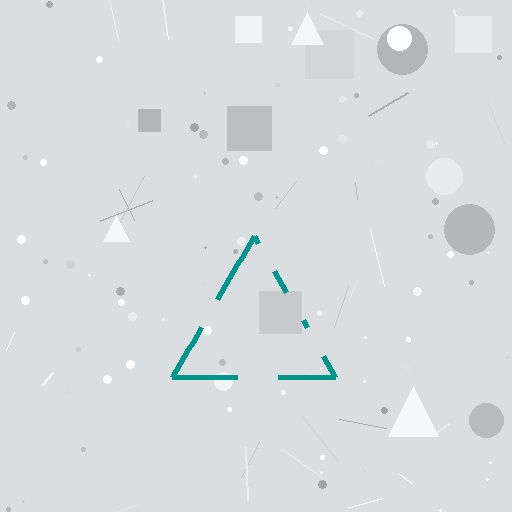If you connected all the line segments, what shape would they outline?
They would outline a triangle.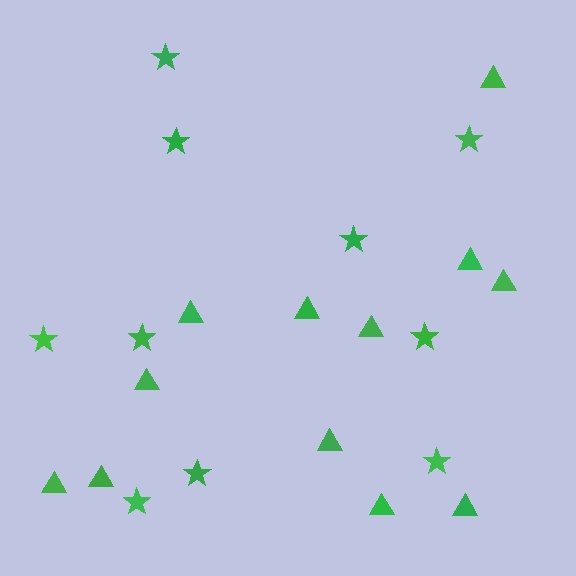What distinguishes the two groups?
There are 2 groups: one group of stars (10) and one group of triangles (12).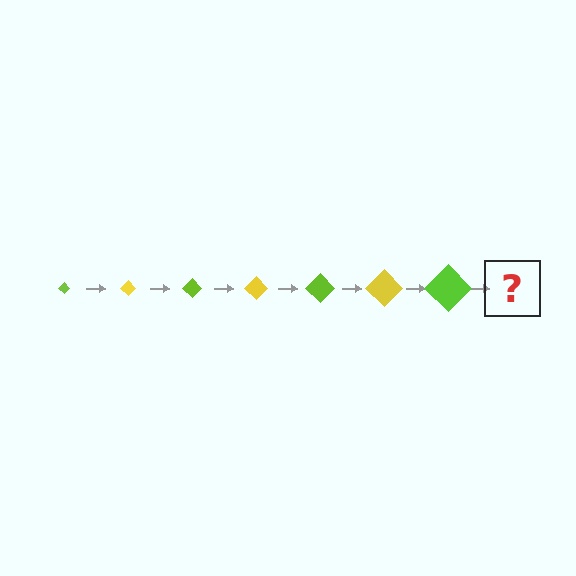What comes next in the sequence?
The next element should be a yellow diamond, larger than the previous one.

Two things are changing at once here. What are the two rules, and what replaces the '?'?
The two rules are that the diamond grows larger each step and the color cycles through lime and yellow. The '?' should be a yellow diamond, larger than the previous one.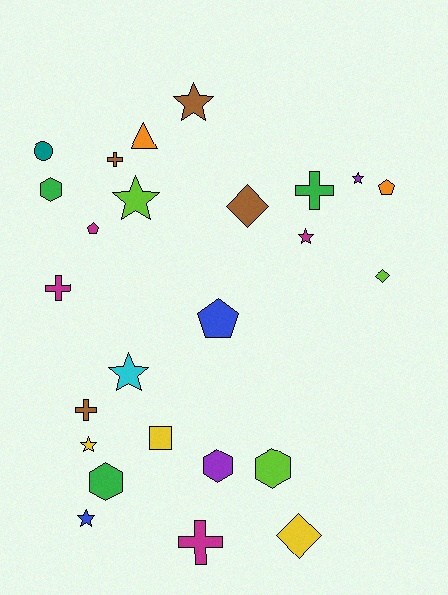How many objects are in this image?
There are 25 objects.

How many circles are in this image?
There is 1 circle.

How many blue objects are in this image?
There are 2 blue objects.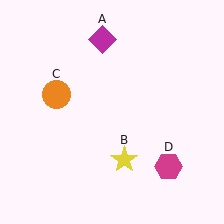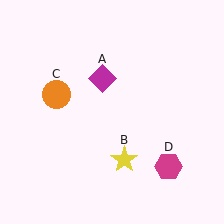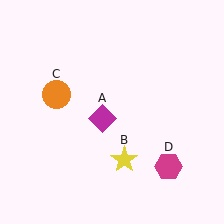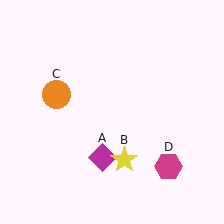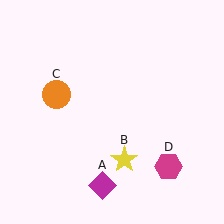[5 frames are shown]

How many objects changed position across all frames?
1 object changed position: magenta diamond (object A).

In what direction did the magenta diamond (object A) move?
The magenta diamond (object A) moved down.